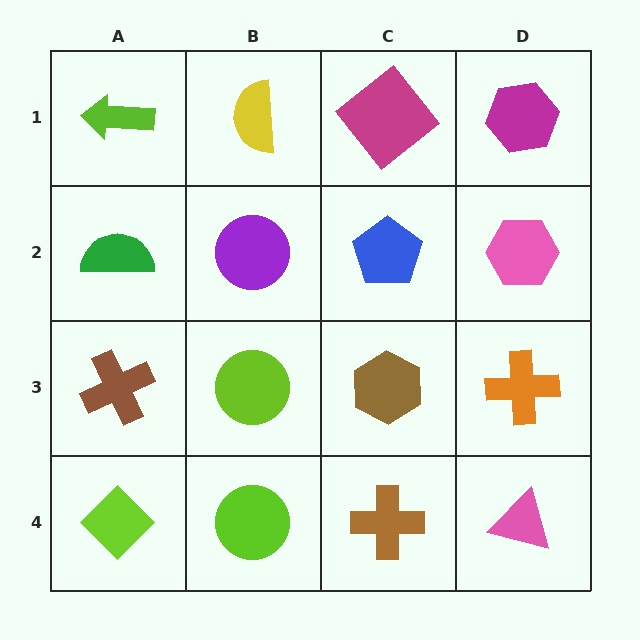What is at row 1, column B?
A yellow semicircle.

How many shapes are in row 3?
4 shapes.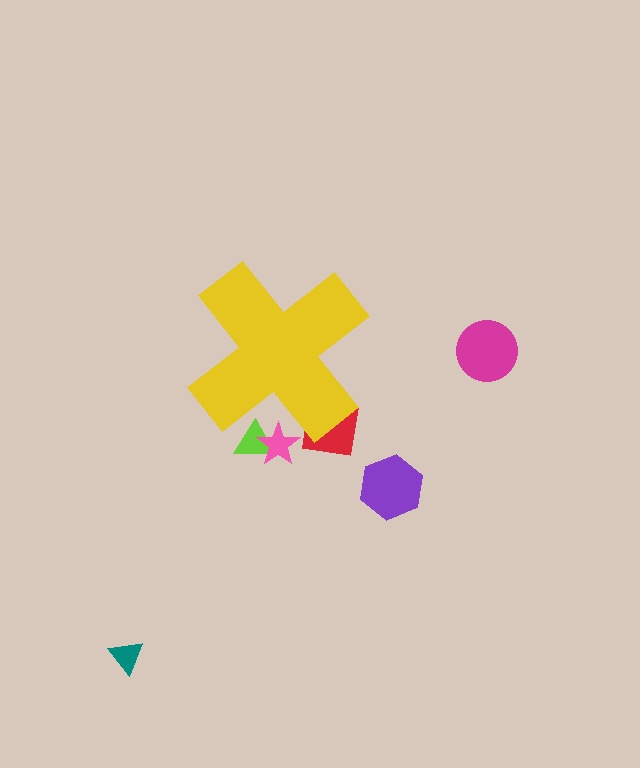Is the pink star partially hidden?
Yes, the pink star is partially hidden behind the yellow cross.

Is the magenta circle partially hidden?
No, the magenta circle is fully visible.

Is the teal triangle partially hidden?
No, the teal triangle is fully visible.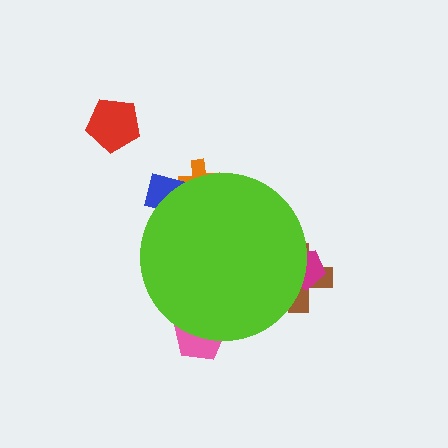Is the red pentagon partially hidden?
No, the red pentagon is fully visible.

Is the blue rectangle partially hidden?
Yes, the blue rectangle is partially hidden behind the lime circle.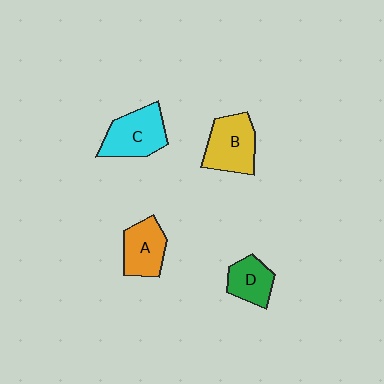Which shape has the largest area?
Shape C (cyan).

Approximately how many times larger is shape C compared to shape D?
Approximately 1.5 times.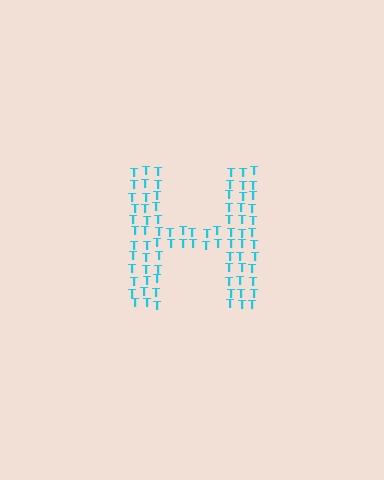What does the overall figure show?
The overall figure shows the letter H.